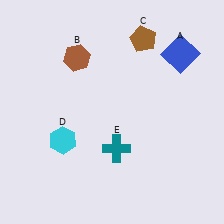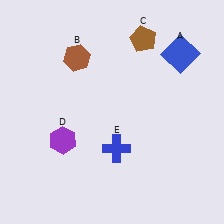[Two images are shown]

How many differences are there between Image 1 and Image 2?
There are 2 differences between the two images.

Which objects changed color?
D changed from cyan to purple. E changed from teal to blue.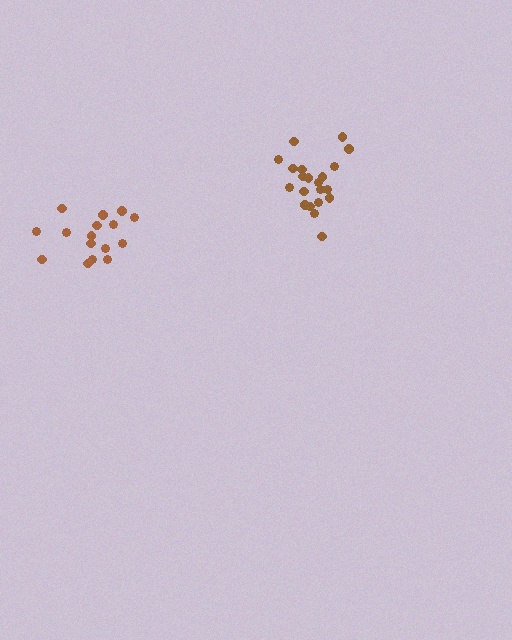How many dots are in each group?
Group 1: 21 dots, Group 2: 16 dots (37 total).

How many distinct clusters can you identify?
There are 2 distinct clusters.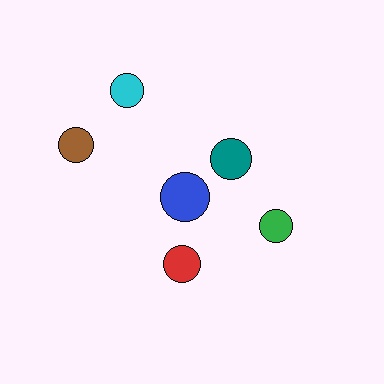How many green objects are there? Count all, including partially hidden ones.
There is 1 green object.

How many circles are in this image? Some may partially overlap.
There are 6 circles.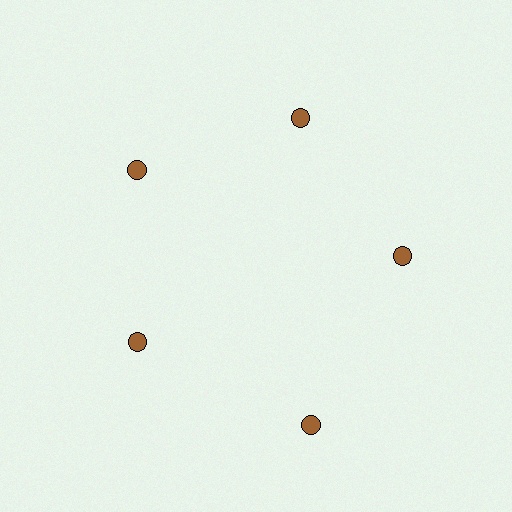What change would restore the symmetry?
The symmetry would be restored by moving it inward, back onto the ring so that all 5 circles sit at equal angles and equal distance from the center.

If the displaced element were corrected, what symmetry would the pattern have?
It would have 5-fold rotational symmetry — the pattern would map onto itself every 72 degrees.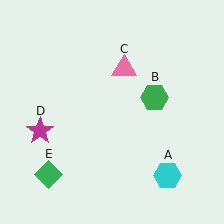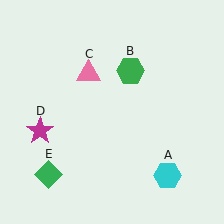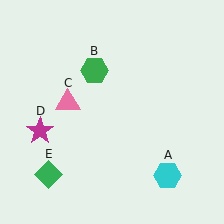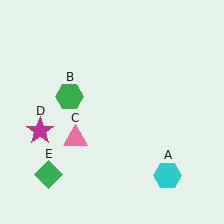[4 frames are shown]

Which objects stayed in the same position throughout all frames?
Cyan hexagon (object A) and magenta star (object D) and green diamond (object E) remained stationary.